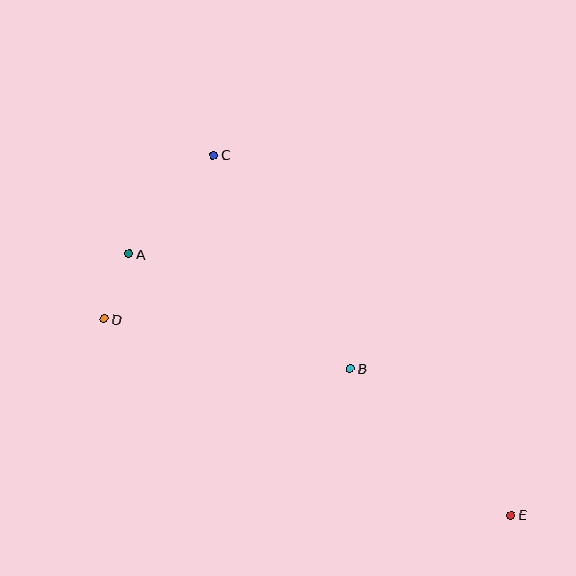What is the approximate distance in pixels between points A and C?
The distance between A and C is approximately 130 pixels.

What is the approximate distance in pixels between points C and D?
The distance between C and D is approximately 197 pixels.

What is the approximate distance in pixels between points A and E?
The distance between A and E is approximately 463 pixels.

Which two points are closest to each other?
Points A and D are closest to each other.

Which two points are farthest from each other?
Points C and E are farthest from each other.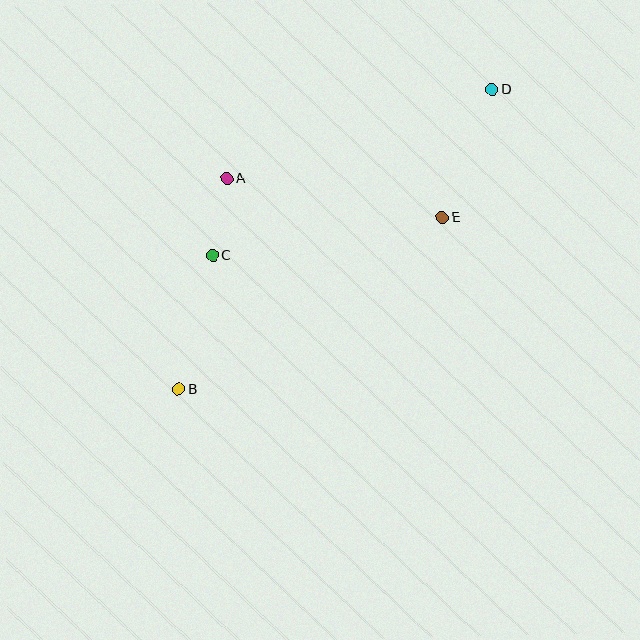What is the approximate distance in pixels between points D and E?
The distance between D and E is approximately 137 pixels.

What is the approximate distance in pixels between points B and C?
The distance between B and C is approximately 138 pixels.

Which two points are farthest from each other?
Points B and D are farthest from each other.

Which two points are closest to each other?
Points A and C are closest to each other.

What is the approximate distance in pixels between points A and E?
The distance between A and E is approximately 219 pixels.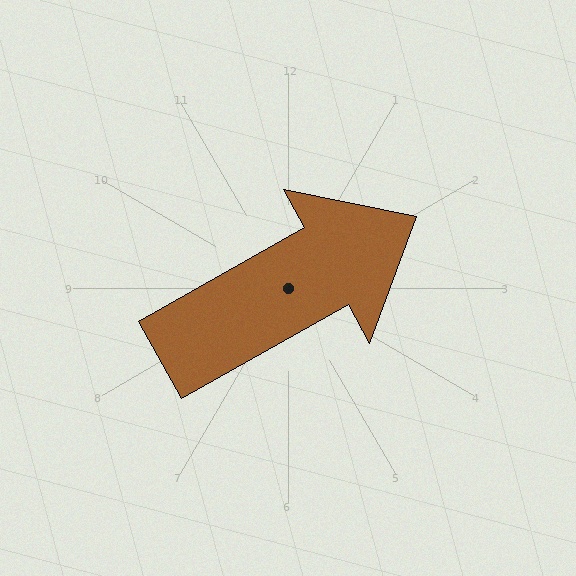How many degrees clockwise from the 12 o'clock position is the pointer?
Approximately 61 degrees.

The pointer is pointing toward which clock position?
Roughly 2 o'clock.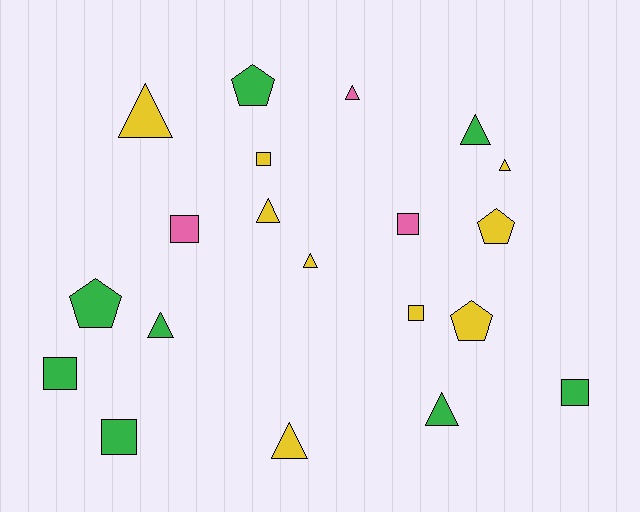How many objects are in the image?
There are 20 objects.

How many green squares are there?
There are 3 green squares.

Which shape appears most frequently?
Triangle, with 9 objects.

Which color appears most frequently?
Yellow, with 9 objects.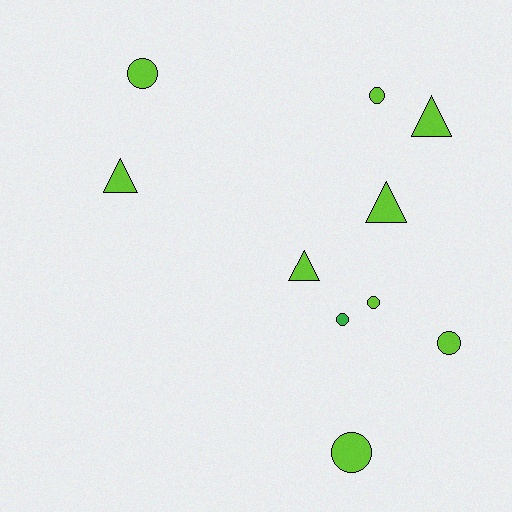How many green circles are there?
There is 1 green circle.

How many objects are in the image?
There are 10 objects.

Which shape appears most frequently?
Circle, with 6 objects.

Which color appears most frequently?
Lime, with 9 objects.